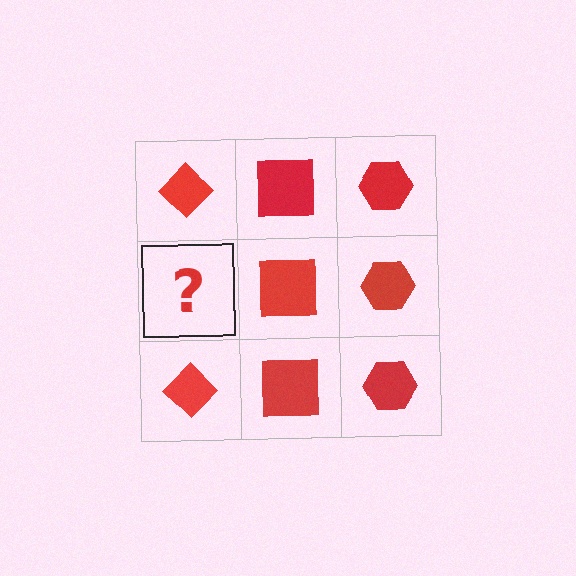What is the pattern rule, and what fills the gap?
The rule is that each column has a consistent shape. The gap should be filled with a red diamond.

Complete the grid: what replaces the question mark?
The question mark should be replaced with a red diamond.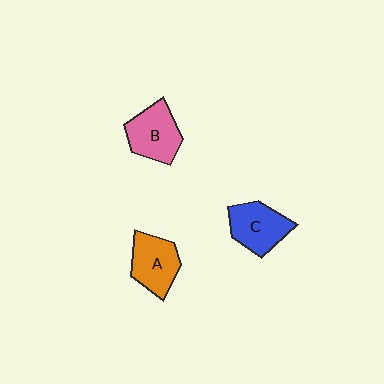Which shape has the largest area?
Shape B (pink).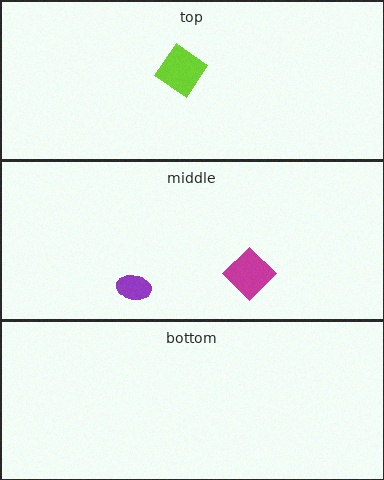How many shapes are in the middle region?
2.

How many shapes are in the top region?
1.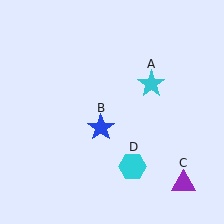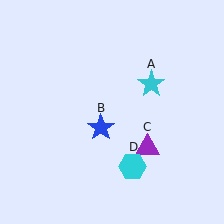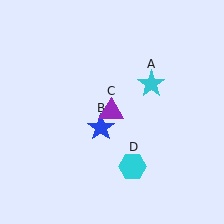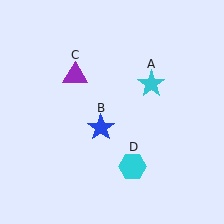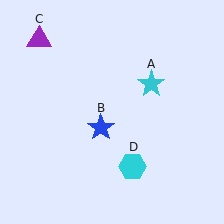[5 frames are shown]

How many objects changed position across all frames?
1 object changed position: purple triangle (object C).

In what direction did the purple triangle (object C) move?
The purple triangle (object C) moved up and to the left.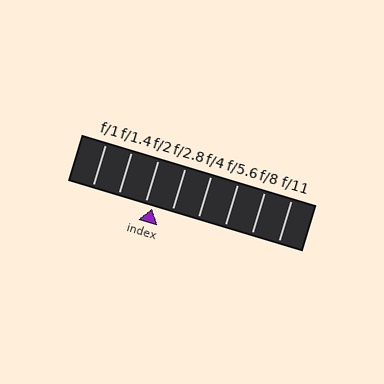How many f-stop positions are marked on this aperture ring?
There are 8 f-stop positions marked.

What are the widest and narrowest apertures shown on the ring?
The widest aperture shown is f/1 and the narrowest is f/11.